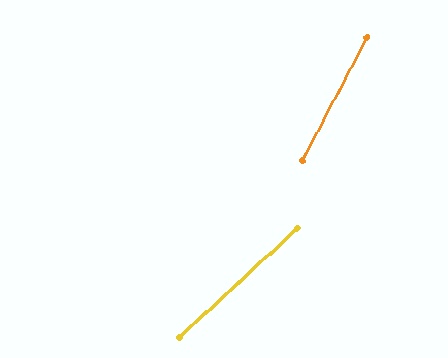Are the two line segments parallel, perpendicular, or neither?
Neither parallel nor perpendicular — they differ by about 19°.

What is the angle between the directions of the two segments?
Approximately 19 degrees.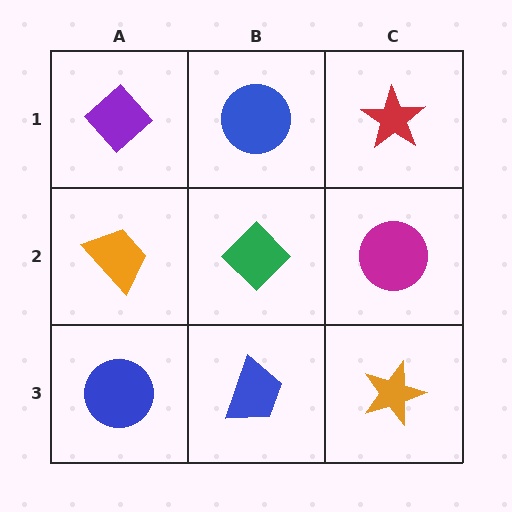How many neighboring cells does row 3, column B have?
3.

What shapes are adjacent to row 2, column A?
A purple diamond (row 1, column A), a blue circle (row 3, column A), a green diamond (row 2, column B).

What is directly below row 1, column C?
A magenta circle.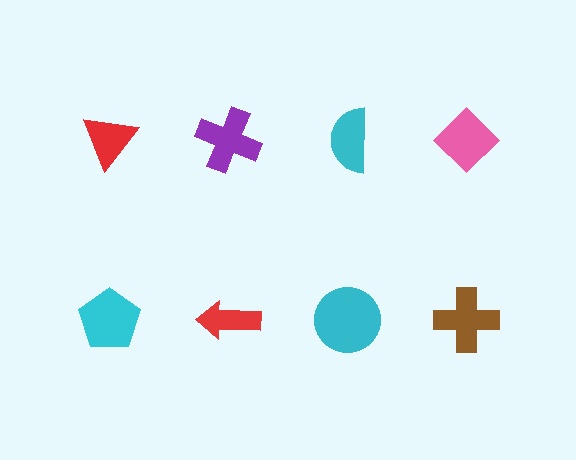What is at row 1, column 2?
A purple cross.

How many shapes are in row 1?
4 shapes.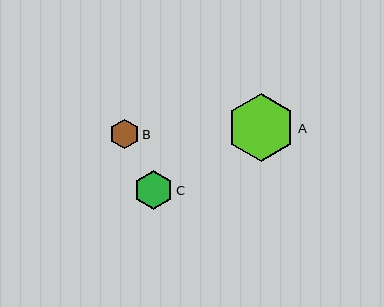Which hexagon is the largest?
Hexagon A is the largest with a size of approximately 68 pixels.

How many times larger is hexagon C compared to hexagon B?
Hexagon C is approximately 1.3 times the size of hexagon B.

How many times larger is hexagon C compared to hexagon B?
Hexagon C is approximately 1.3 times the size of hexagon B.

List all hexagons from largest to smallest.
From largest to smallest: A, C, B.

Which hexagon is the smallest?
Hexagon B is the smallest with a size of approximately 29 pixels.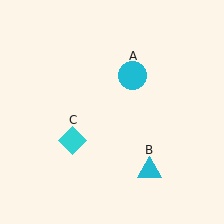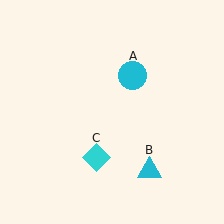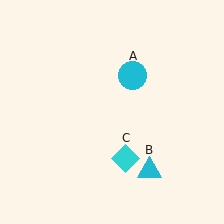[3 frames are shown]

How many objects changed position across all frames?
1 object changed position: cyan diamond (object C).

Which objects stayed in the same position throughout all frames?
Cyan circle (object A) and cyan triangle (object B) remained stationary.